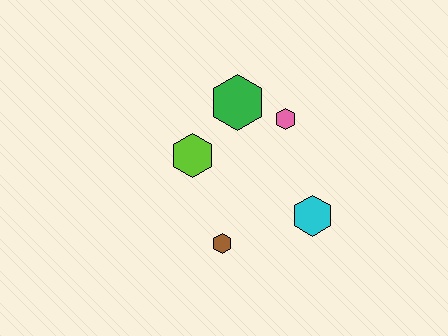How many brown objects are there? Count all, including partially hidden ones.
There is 1 brown object.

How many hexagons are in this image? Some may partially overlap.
There are 5 hexagons.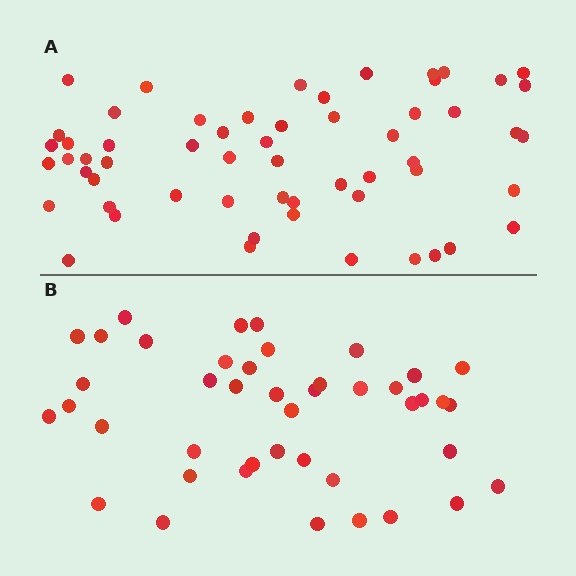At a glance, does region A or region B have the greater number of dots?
Region A (the top region) has more dots.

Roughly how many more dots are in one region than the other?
Region A has approximately 15 more dots than region B.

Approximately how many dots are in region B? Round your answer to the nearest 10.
About 40 dots. (The exact count is 43, which rounds to 40.)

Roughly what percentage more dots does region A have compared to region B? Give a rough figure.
About 35% more.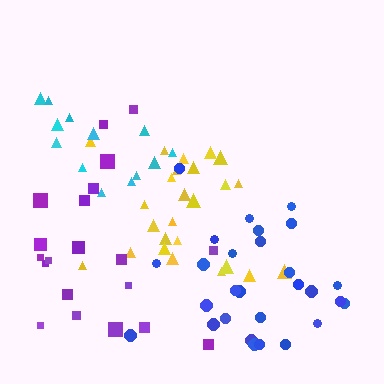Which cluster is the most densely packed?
Blue.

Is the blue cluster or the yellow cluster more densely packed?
Blue.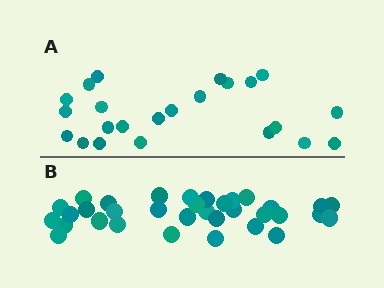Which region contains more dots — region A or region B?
Region B (the bottom region) has more dots.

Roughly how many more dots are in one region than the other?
Region B has roughly 12 or so more dots than region A.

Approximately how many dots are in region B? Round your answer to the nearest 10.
About 30 dots. (The exact count is 34, which rounds to 30.)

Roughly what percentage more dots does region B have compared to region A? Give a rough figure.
About 50% more.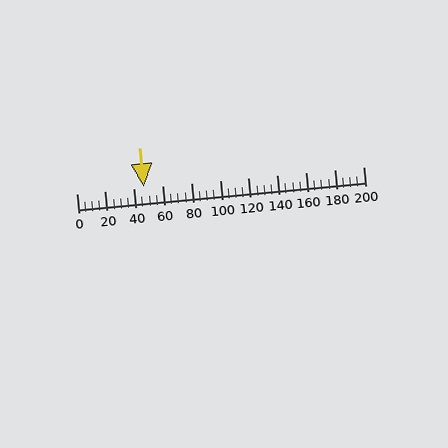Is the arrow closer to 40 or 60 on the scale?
The arrow is closer to 40.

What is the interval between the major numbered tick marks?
The major tick marks are spaced 20 units apart.